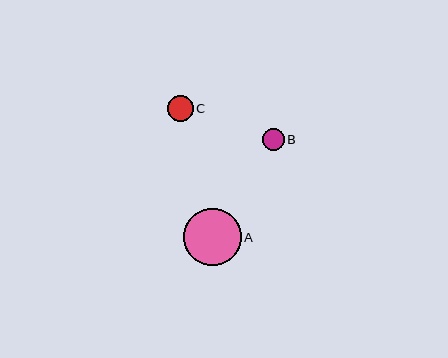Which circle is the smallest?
Circle B is the smallest with a size of approximately 22 pixels.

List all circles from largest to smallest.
From largest to smallest: A, C, B.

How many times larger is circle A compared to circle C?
Circle A is approximately 2.2 times the size of circle C.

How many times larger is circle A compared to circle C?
Circle A is approximately 2.2 times the size of circle C.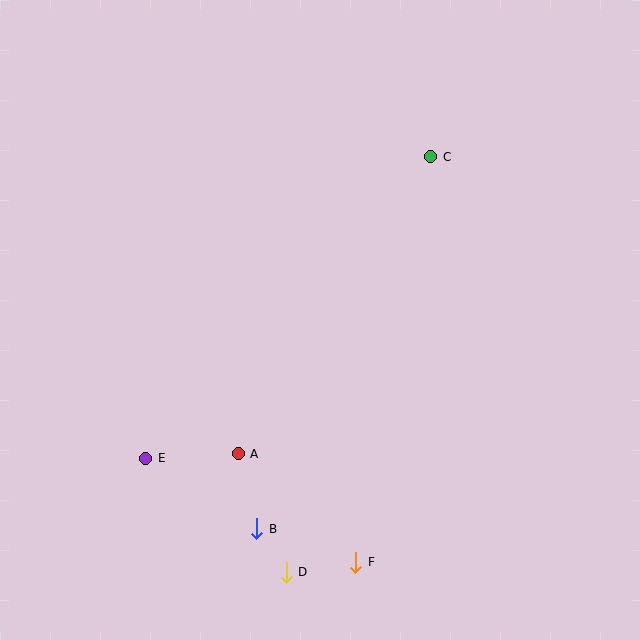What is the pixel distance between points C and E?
The distance between C and E is 415 pixels.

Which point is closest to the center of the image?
Point A at (238, 454) is closest to the center.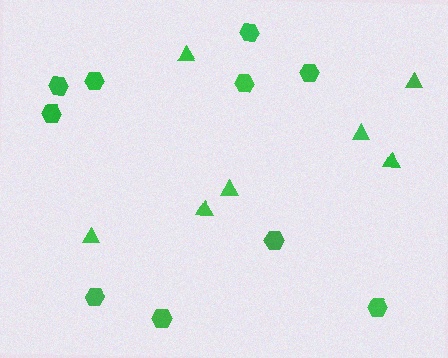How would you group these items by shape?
There are 2 groups: one group of triangles (7) and one group of hexagons (10).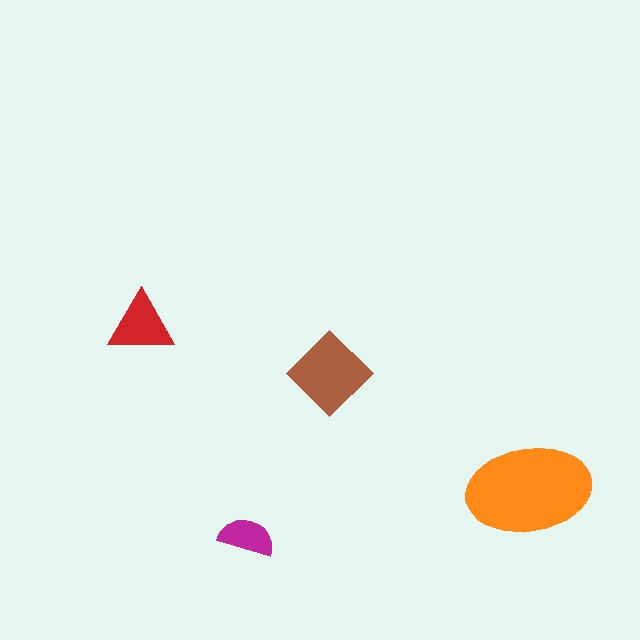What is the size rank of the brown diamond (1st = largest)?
2nd.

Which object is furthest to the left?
The red triangle is leftmost.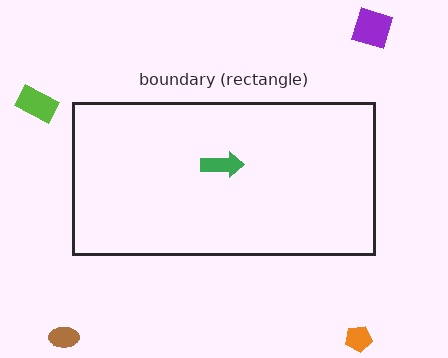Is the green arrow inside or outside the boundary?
Inside.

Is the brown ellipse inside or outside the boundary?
Outside.